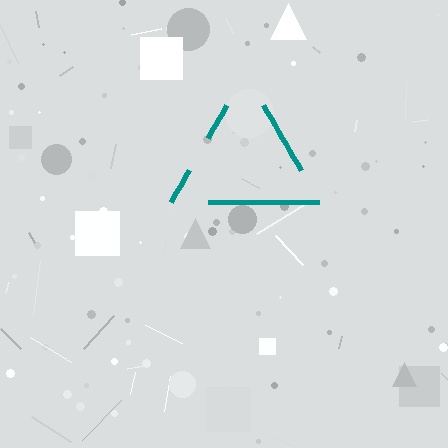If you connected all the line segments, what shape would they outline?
They would outline a triangle.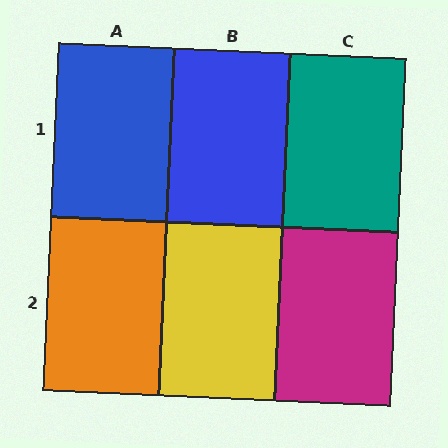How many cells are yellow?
1 cell is yellow.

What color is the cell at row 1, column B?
Blue.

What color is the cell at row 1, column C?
Teal.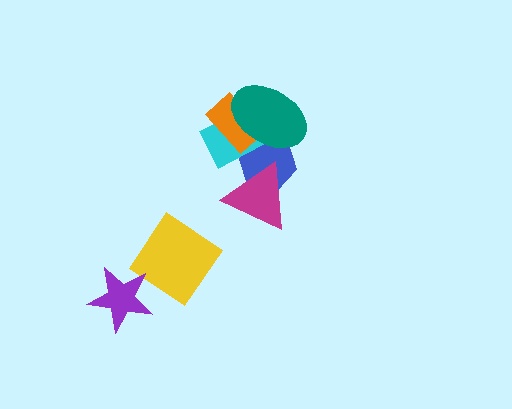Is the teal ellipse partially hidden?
No, no other shape covers it.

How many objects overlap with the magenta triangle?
1 object overlaps with the magenta triangle.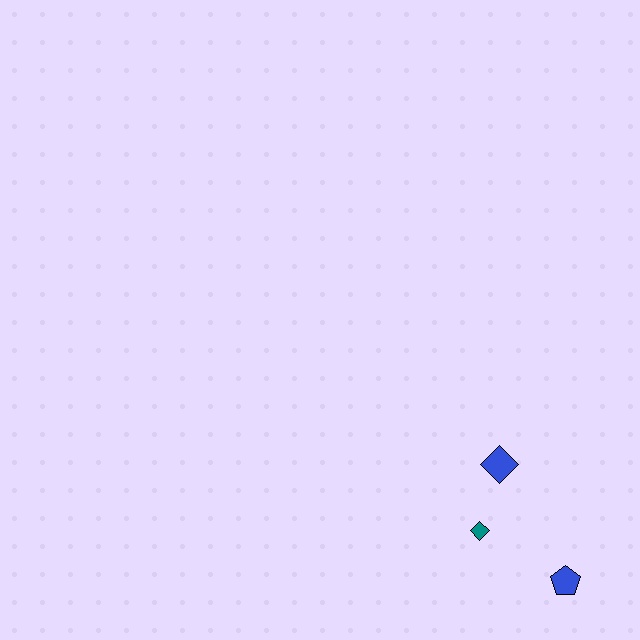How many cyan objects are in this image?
There are no cyan objects.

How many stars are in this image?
There are no stars.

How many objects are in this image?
There are 3 objects.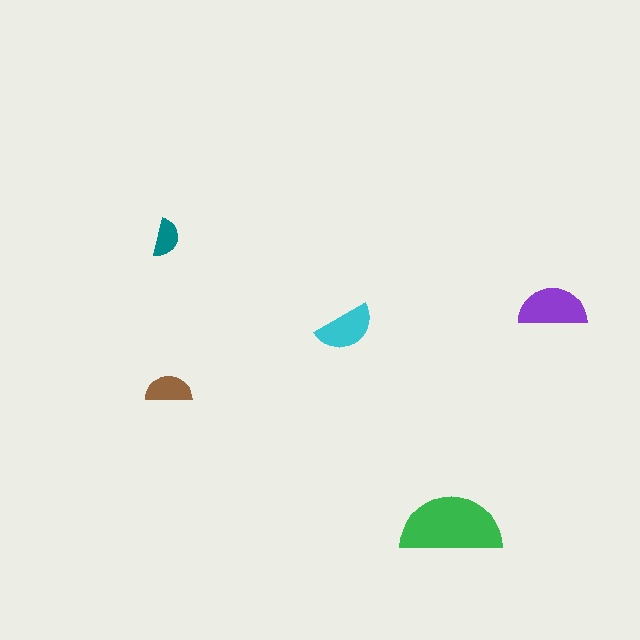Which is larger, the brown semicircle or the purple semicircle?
The purple one.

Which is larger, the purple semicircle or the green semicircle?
The green one.